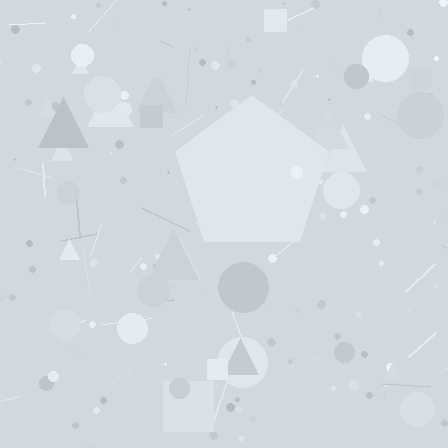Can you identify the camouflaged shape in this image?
The camouflaged shape is a pentagon.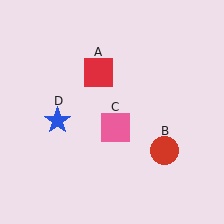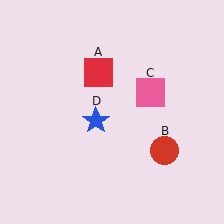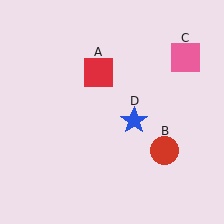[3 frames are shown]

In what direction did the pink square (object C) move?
The pink square (object C) moved up and to the right.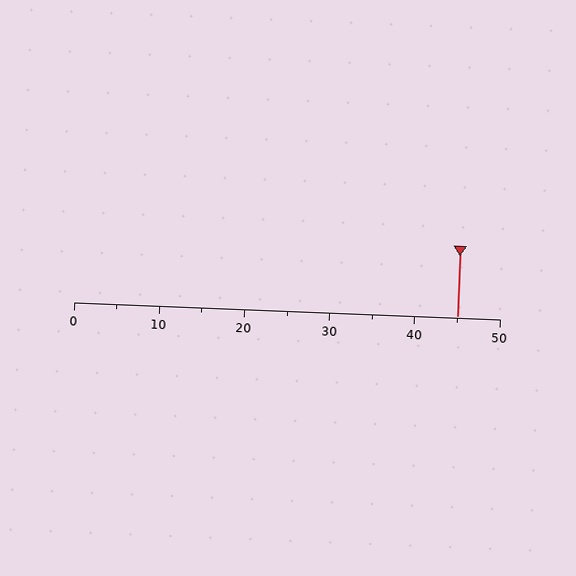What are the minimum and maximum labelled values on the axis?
The axis runs from 0 to 50.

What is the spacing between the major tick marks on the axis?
The major ticks are spaced 10 apart.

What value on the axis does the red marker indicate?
The marker indicates approximately 45.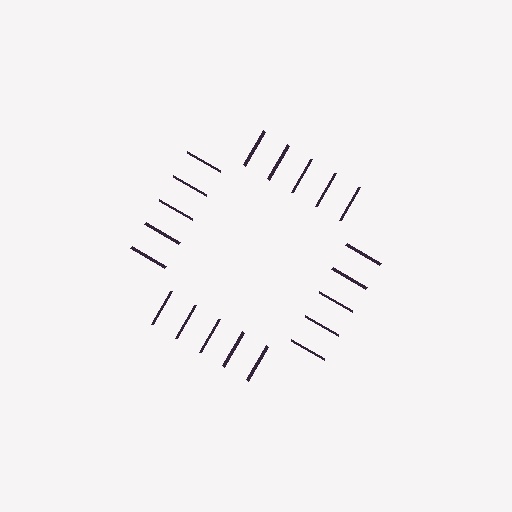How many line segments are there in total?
20 — 5 along each of the 4 edges.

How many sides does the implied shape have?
4 sides — the line-ends trace a square.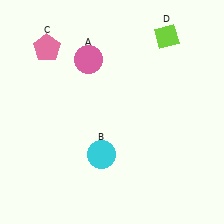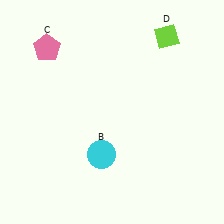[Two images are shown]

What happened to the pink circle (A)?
The pink circle (A) was removed in Image 2. It was in the top-left area of Image 1.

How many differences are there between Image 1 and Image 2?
There is 1 difference between the two images.